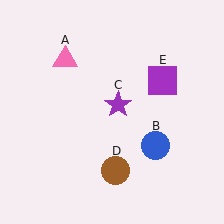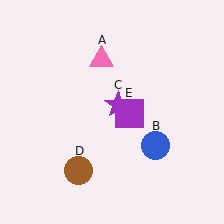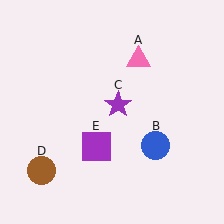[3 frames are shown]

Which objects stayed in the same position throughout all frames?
Blue circle (object B) and purple star (object C) remained stationary.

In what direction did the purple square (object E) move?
The purple square (object E) moved down and to the left.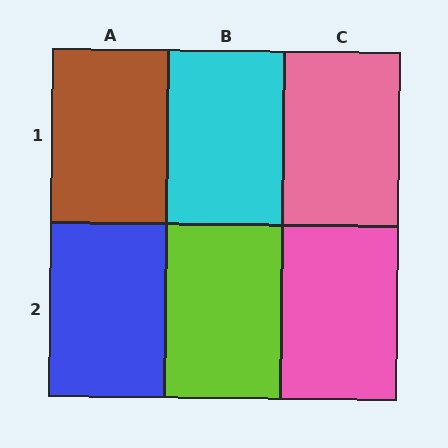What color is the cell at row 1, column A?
Brown.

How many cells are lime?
1 cell is lime.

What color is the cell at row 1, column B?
Cyan.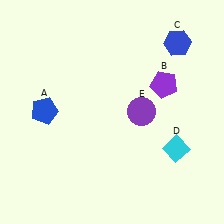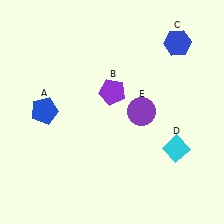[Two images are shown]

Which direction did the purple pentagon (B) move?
The purple pentagon (B) moved left.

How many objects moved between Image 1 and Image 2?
1 object moved between the two images.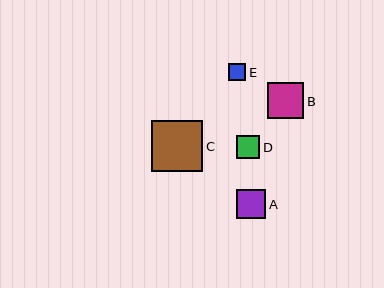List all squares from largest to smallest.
From largest to smallest: C, B, A, D, E.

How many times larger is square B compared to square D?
Square B is approximately 1.6 times the size of square D.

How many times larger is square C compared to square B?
Square C is approximately 1.4 times the size of square B.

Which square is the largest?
Square C is the largest with a size of approximately 51 pixels.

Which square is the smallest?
Square E is the smallest with a size of approximately 17 pixels.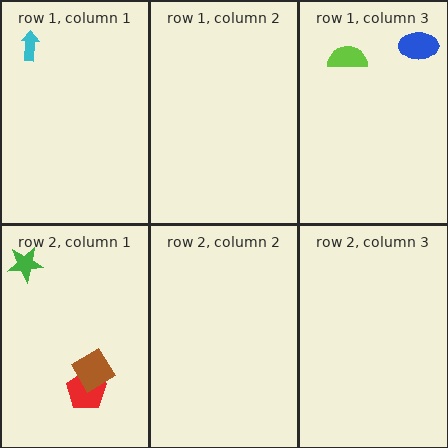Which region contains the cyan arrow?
The row 1, column 1 region.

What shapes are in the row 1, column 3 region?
The blue ellipse, the lime semicircle.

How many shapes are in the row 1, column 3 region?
2.